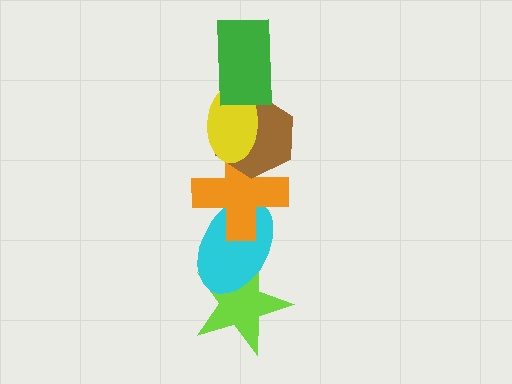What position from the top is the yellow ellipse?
The yellow ellipse is 2nd from the top.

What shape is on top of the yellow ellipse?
The green rectangle is on top of the yellow ellipse.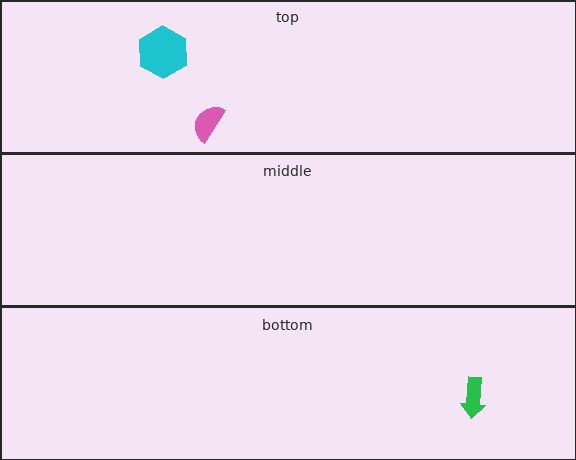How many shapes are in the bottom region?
1.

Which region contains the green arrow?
The bottom region.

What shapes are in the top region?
The pink semicircle, the cyan hexagon.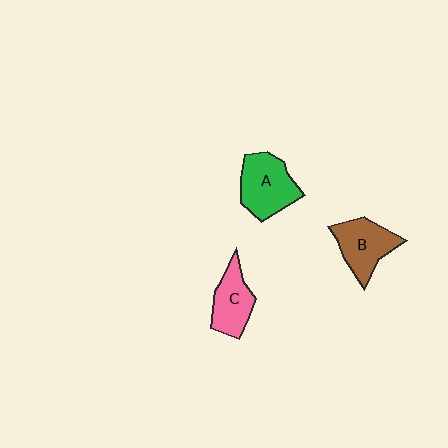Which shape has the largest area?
Shape A (green).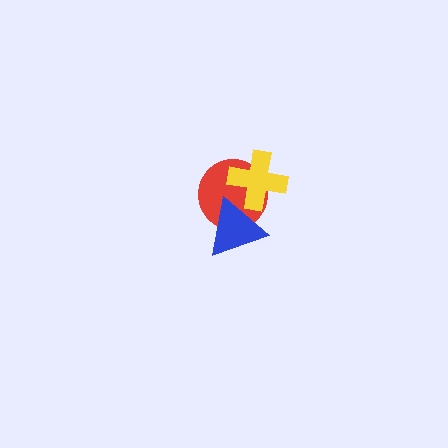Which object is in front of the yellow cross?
The blue triangle is in front of the yellow cross.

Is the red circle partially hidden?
Yes, it is partially covered by another shape.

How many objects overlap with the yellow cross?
2 objects overlap with the yellow cross.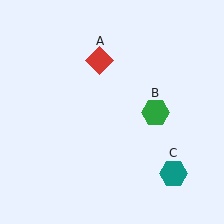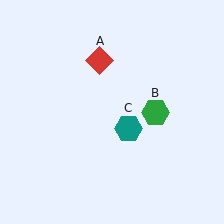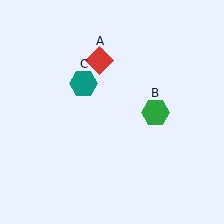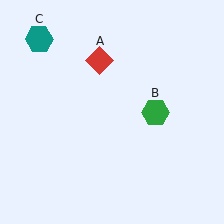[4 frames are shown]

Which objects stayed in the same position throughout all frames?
Red diamond (object A) and green hexagon (object B) remained stationary.